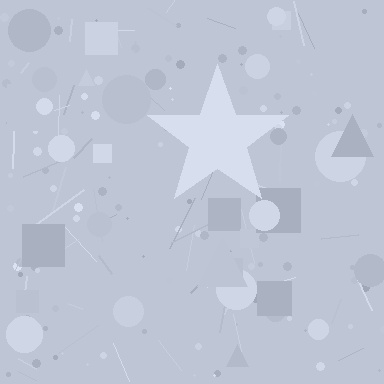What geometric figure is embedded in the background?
A star is embedded in the background.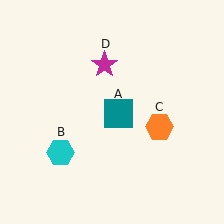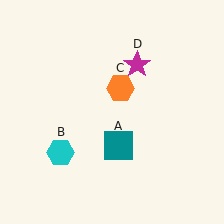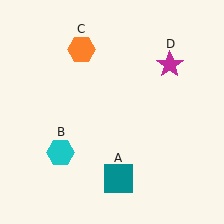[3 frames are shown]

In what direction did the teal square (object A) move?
The teal square (object A) moved down.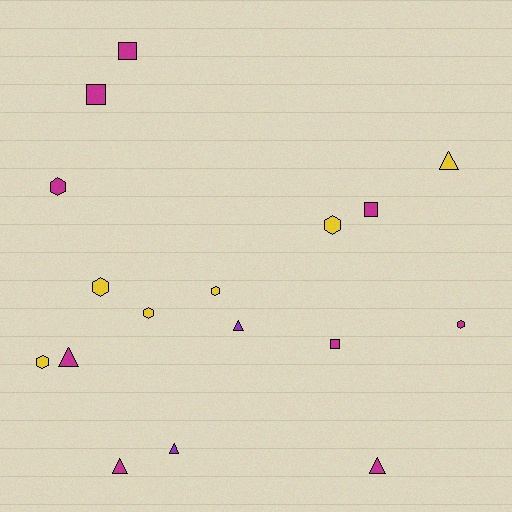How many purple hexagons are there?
There are no purple hexagons.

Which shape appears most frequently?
Hexagon, with 7 objects.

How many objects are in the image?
There are 17 objects.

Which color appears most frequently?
Magenta, with 9 objects.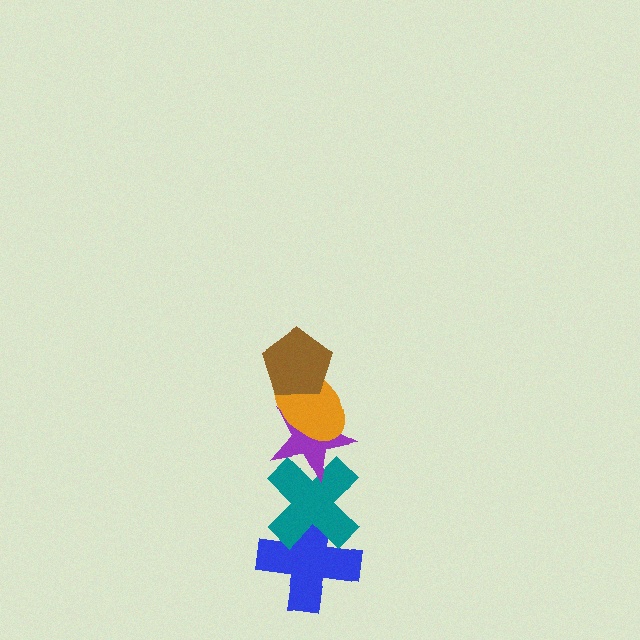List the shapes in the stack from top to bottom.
From top to bottom: the brown pentagon, the orange ellipse, the purple star, the teal cross, the blue cross.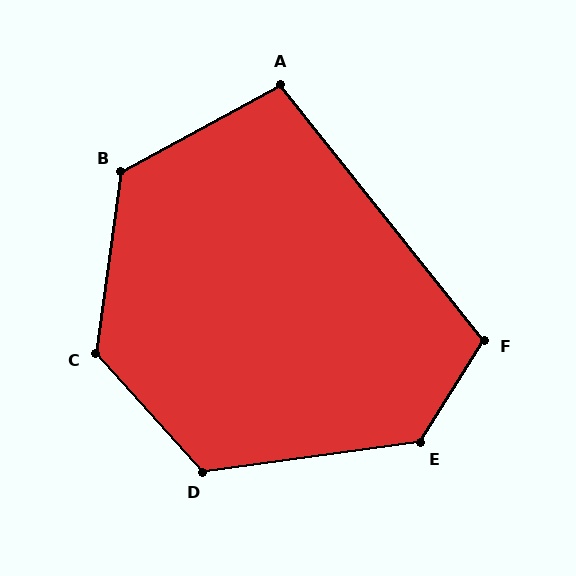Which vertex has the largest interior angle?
E, at approximately 130 degrees.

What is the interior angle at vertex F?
Approximately 109 degrees (obtuse).